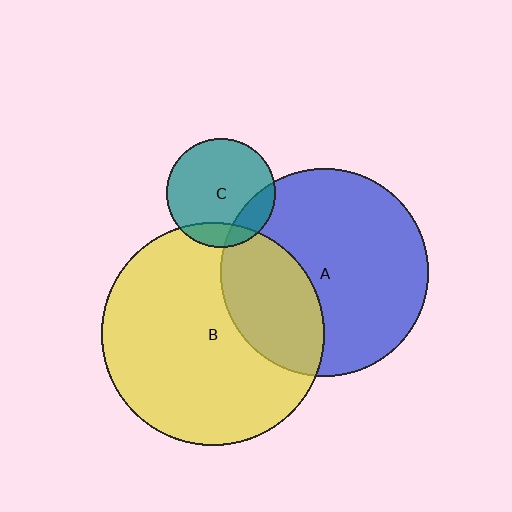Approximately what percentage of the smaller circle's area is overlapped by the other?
Approximately 15%.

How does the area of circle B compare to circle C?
Approximately 4.2 times.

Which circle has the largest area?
Circle B (yellow).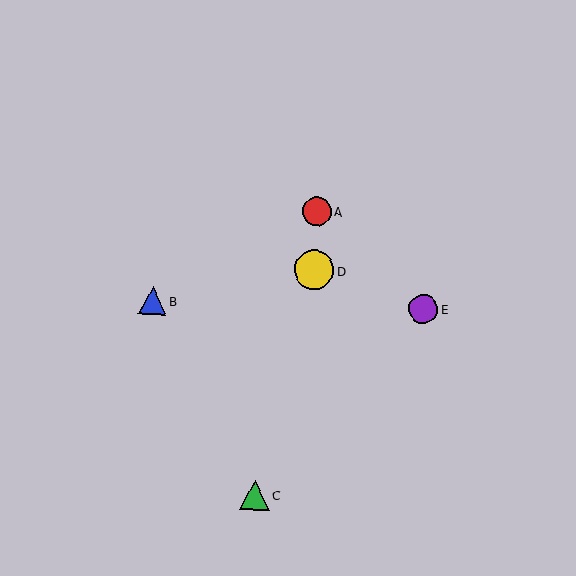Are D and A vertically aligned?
Yes, both are at x≈314.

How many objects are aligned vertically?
2 objects (A, D) are aligned vertically.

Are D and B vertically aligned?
No, D is at x≈314 and B is at x≈153.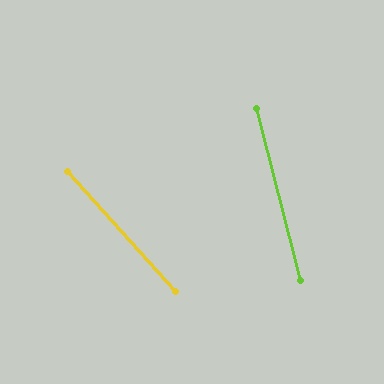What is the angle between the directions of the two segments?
Approximately 28 degrees.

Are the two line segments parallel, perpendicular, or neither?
Neither parallel nor perpendicular — they differ by about 28°.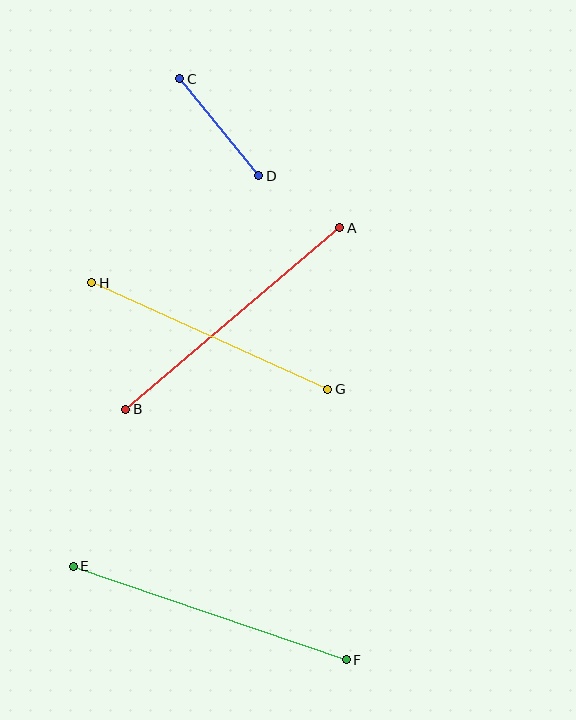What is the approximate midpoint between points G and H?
The midpoint is at approximately (210, 336) pixels.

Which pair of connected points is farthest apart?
Points E and F are farthest apart.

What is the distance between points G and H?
The distance is approximately 259 pixels.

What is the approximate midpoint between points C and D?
The midpoint is at approximately (219, 127) pixels.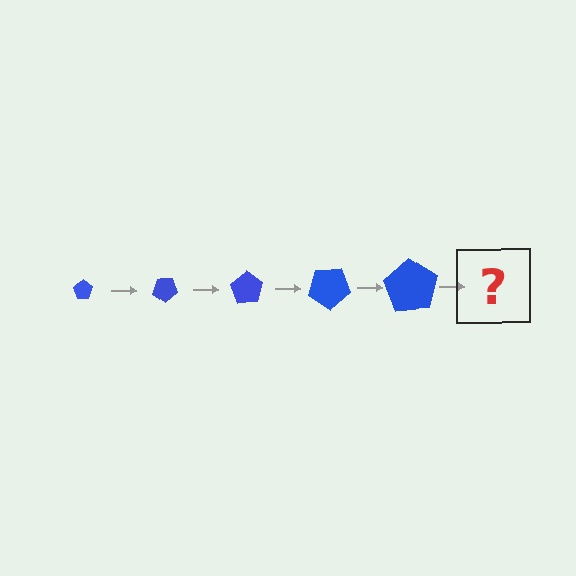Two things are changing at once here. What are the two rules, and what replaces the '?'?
The two rules are that the pentagon grows larger each step and it rotates 35 degrees each step. The '?' should be a pentagon, larger than the previous one and rotated 175 degrees from the start.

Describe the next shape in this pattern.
It should be a pentagon, larger than the previous one and rotated 175 degrees from the start.